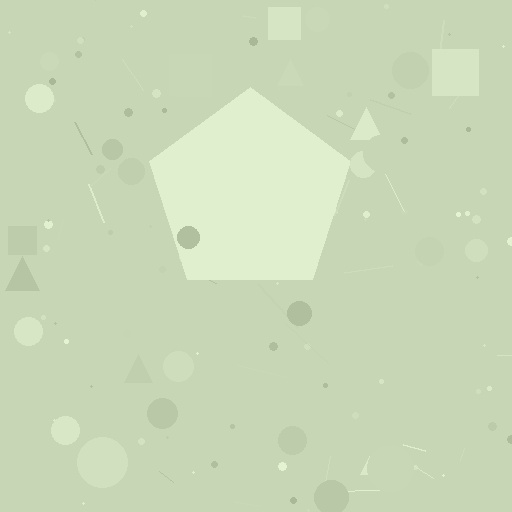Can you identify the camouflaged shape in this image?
The camouflaged shape is a pentagon.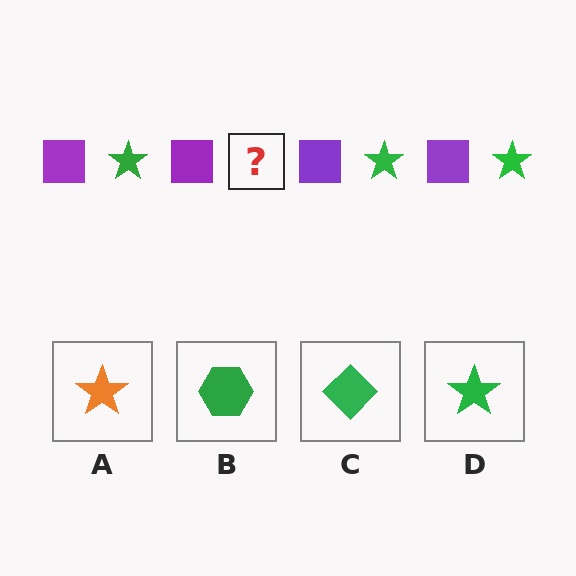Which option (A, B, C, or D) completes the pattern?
D.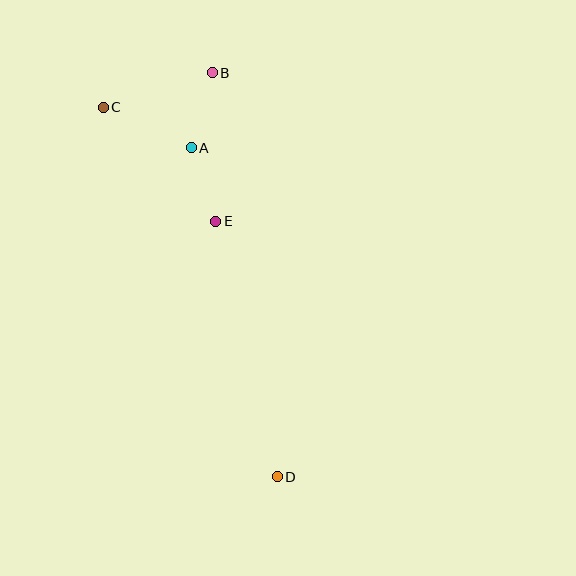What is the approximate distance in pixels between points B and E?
The distance between B and E is approximately 149 pixels.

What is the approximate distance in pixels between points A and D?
The distance between A and D is approximately 340 pixels.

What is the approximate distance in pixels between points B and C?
The distance between B and C is approximately 115 pixels.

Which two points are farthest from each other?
Points B and D are farthest from each other.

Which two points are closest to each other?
Points A and E are closest to each other.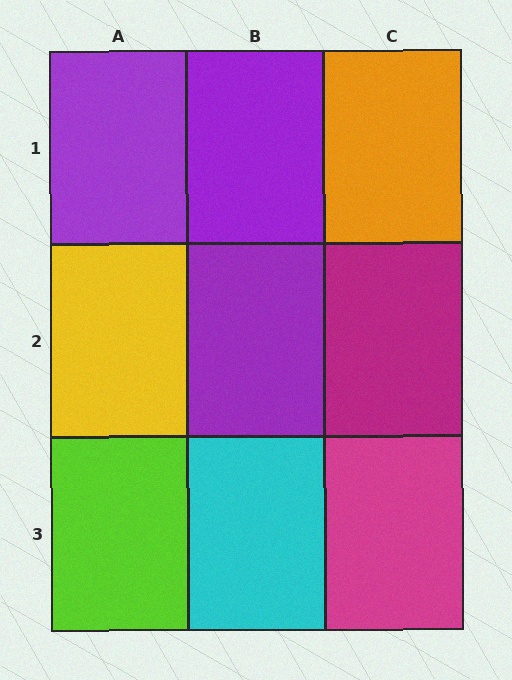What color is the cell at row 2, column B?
Purple.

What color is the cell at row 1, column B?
Purple.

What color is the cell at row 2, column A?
Yellow.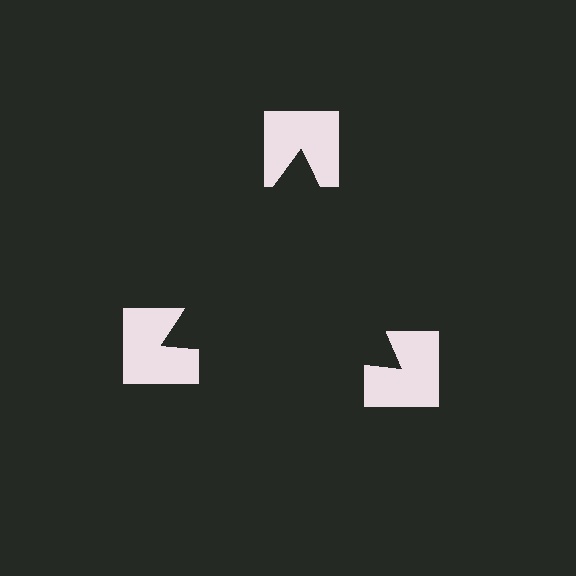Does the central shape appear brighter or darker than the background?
It typically appears slightly darker than the background, even though no actual brightness change is drawn.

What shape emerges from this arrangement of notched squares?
An illusory triangle — its edges are inferred from the aligned wedge cuts in the notched squares, not physically drawn.